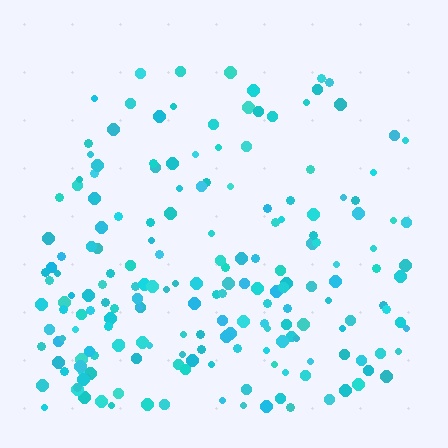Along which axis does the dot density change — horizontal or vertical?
Vertical.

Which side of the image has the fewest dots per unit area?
The top.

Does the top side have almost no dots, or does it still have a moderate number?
Still a moderate number, just noticeably fewer than the bottom.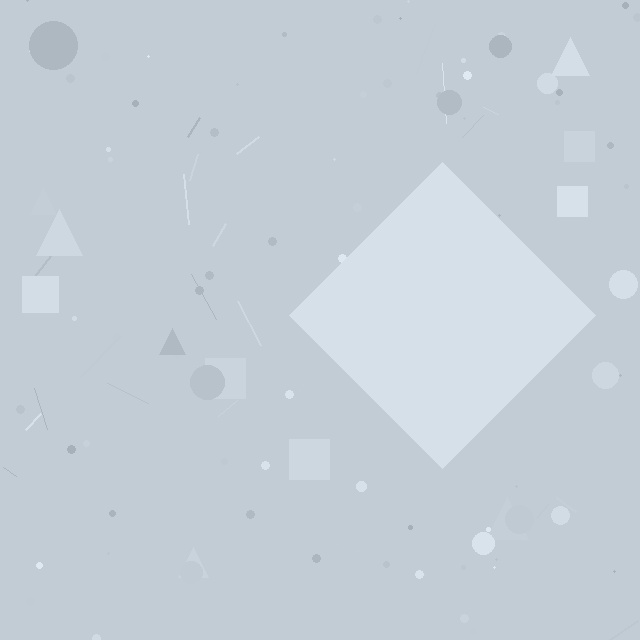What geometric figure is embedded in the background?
A diamond is embedded in the background.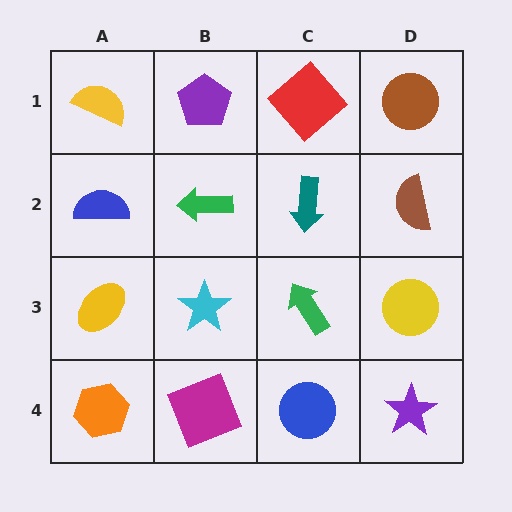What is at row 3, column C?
A green arrow.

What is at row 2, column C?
A teal arrow.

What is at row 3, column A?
A yellow ellipse.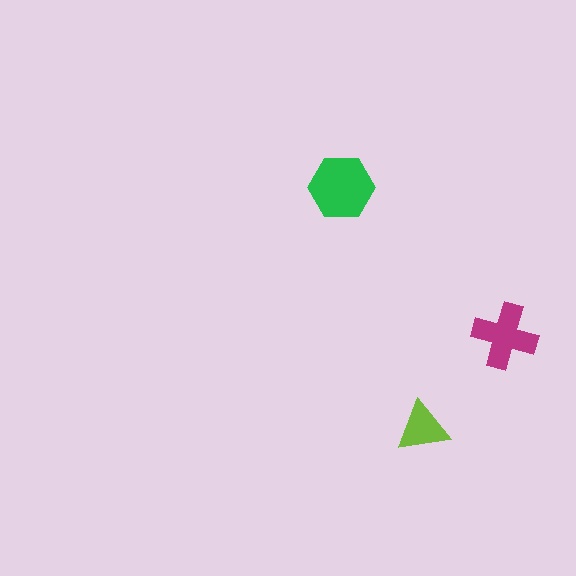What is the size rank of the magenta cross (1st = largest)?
2nd.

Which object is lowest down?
The lime triangle is bottommost.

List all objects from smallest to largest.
The lime triangle, the magenta cross, the green hexagon.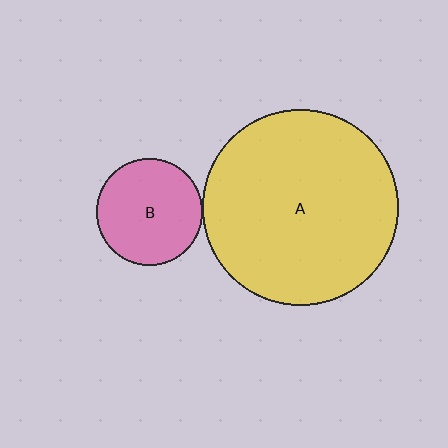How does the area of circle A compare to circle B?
Approximately 3.4 times.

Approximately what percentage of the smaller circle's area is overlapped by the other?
Approximately 5%.